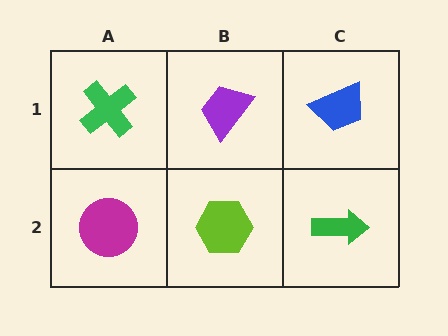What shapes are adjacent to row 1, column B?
A lime hexagon (row 2, column B), a green cross (row 1, column A), a blue trapezoid (row 1, column C).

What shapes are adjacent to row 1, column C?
A green arrow (row 2, column C), a purple trapezoid (row 1, column B).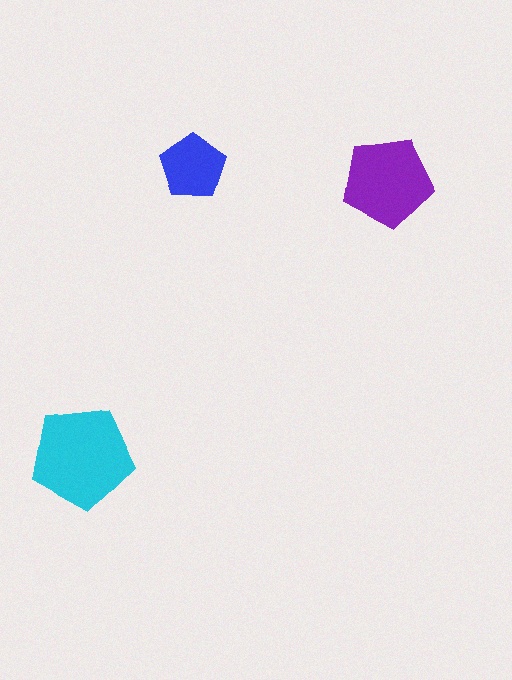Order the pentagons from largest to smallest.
the cyan one, the purple one, the blue one.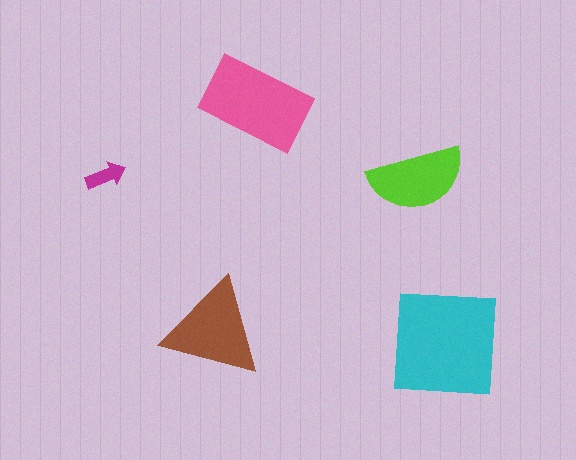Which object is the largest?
The cyan square.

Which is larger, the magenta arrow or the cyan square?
The cyan square.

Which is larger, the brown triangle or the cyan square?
The cyan square.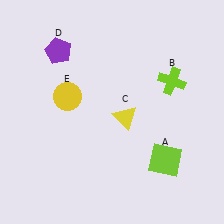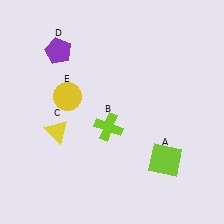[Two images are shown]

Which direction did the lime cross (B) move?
The lime cross (B) moved left.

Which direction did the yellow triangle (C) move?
The yellow triangle (C) moved left.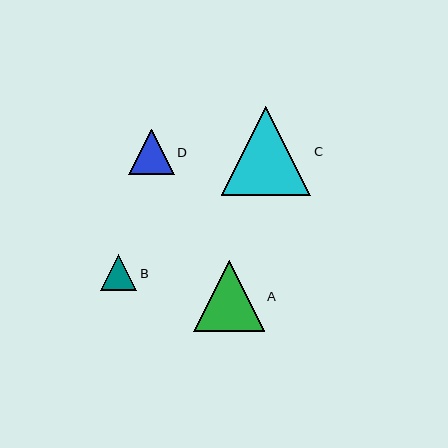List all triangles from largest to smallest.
From largest to smallest: C, A, D, B.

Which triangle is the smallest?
Triangle B is the smallest with a size of approximately 36 pixels.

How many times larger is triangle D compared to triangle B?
Triangle D is approximately 1.3 times the size of triangle B.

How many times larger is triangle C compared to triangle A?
Triangle C is approximately 1.3 times the size of triangle A.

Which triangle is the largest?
Triangle C is the largest with a size of approximately 89 pixels.